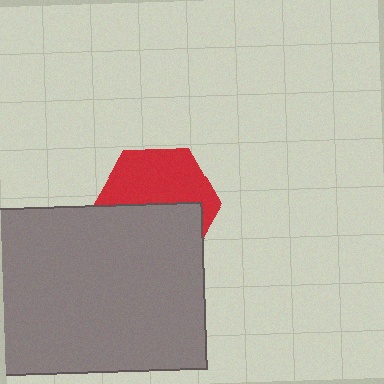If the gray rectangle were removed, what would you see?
You would see the complete red hexagon.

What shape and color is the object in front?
The object in front is a gray rectangle.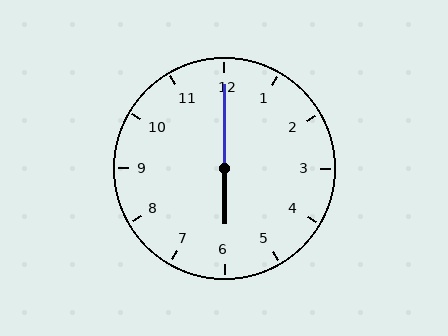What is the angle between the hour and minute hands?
Approximately 180 degrees.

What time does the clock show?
6:00.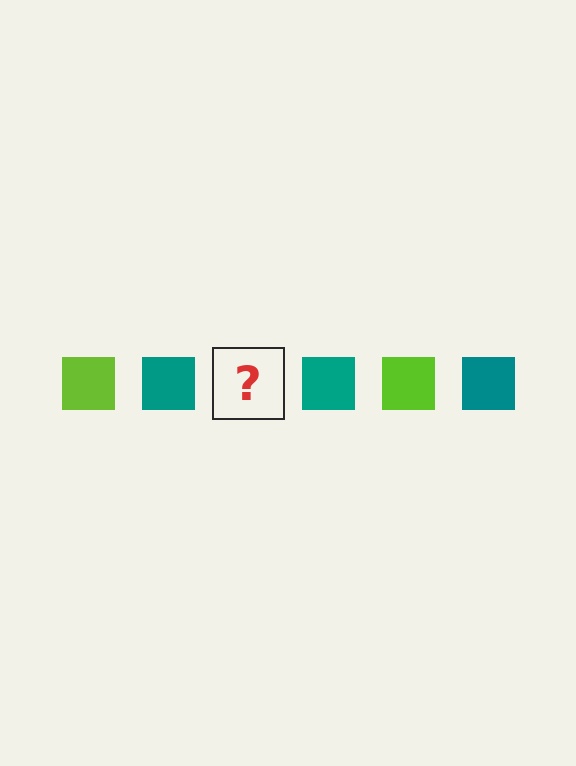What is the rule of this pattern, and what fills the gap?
The rule is that the pattern cycles through lime, teal squares. The gap should be filled with a lime square.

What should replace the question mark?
The question mark should be replaced with a lime square.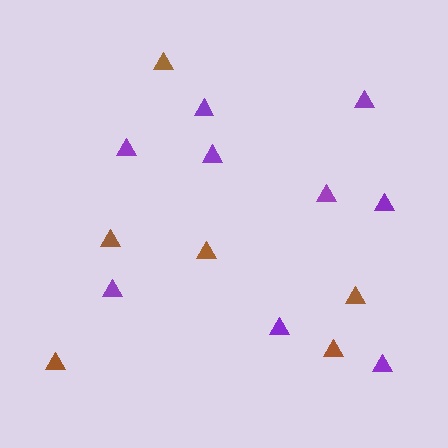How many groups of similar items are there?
There are 2 groups: one group of brown triangles (6) and one group of purple triangles (9).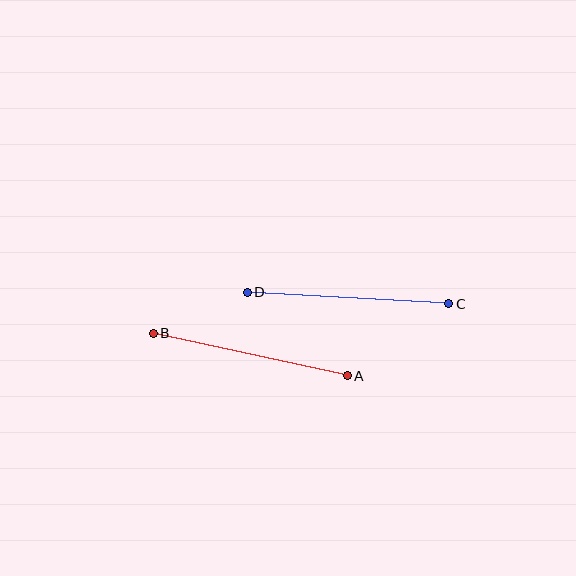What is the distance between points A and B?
The distance is approximately 199 pixels.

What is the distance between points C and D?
The distance is approximately 202 pixels.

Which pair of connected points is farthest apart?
Points C and D are farthest apart.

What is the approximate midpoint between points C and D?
The midpoint is at approximately (348, 298) pixels.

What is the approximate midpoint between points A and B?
The midpoint is at approximately (250, 354) pixels.